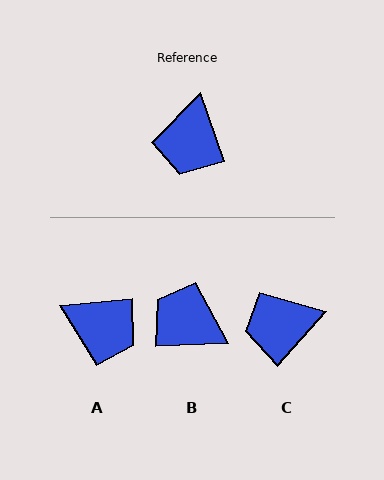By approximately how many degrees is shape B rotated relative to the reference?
Approximately 107 degrees clockwise.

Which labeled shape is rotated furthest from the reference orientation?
B, about 107 degrees away.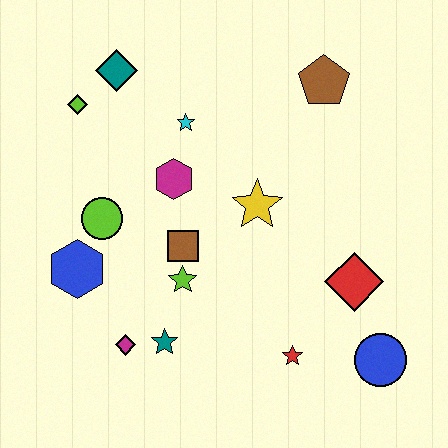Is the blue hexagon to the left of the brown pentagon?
Yes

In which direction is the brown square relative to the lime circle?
The brown square is to the right of the lime circle.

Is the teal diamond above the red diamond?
Yes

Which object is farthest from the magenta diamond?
The brown pentagon is farthest from the magenta diamond.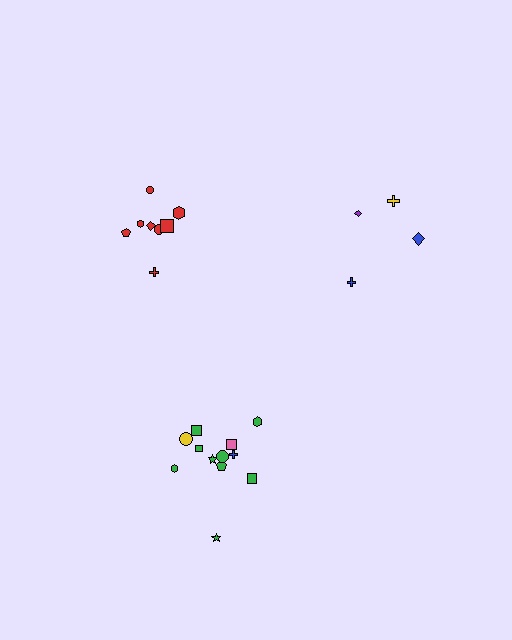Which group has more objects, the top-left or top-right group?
The top-left group.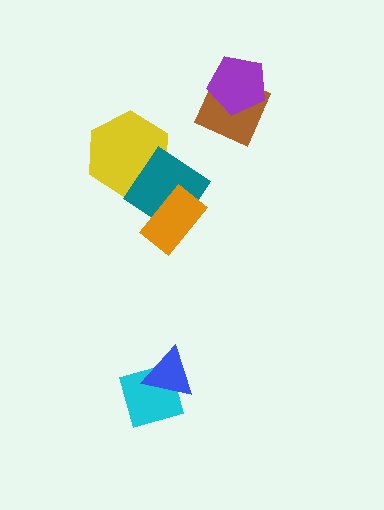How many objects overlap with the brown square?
1 object overlaps with the brown square.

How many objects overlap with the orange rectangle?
1 object overlaps with the orange rectangle.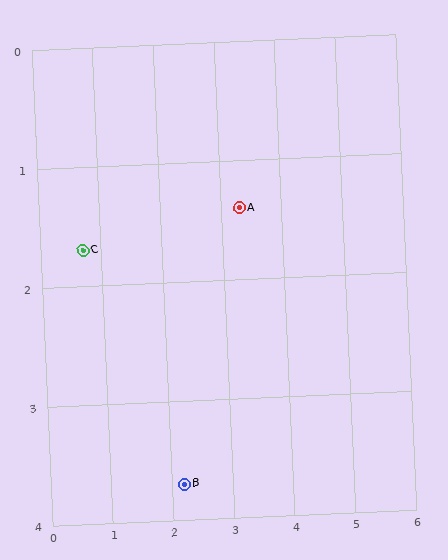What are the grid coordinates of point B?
Point B is at approximately (2.2, 3.7).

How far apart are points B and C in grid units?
Points B and C are about 2.5 grid units apart.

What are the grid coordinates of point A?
Point A is at approximately (3.3, 1.4).